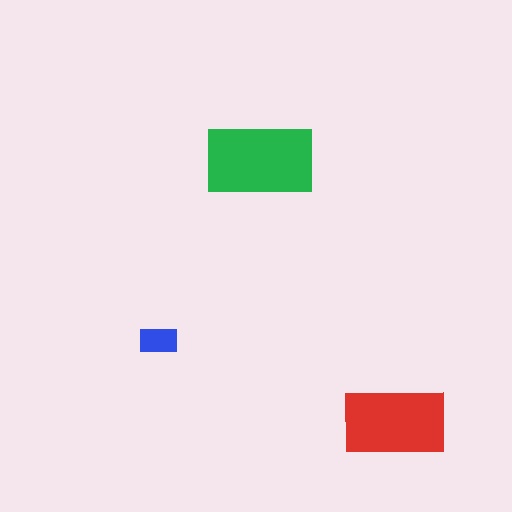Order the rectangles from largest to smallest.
the green one, the red one, the blue one.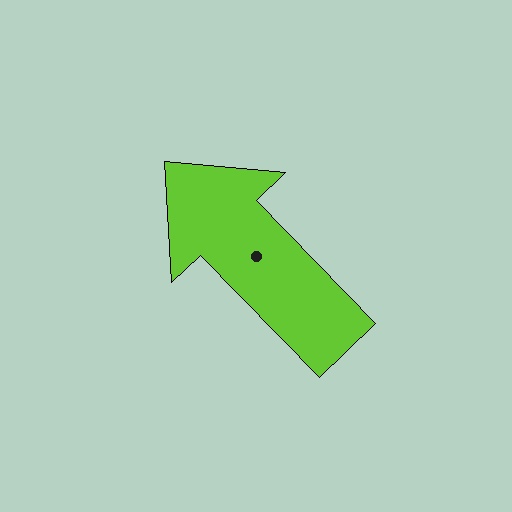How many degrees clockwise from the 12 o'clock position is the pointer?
Approximately 316 degrees.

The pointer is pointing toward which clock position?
Roughly 11 o'clock.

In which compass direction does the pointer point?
Northwest.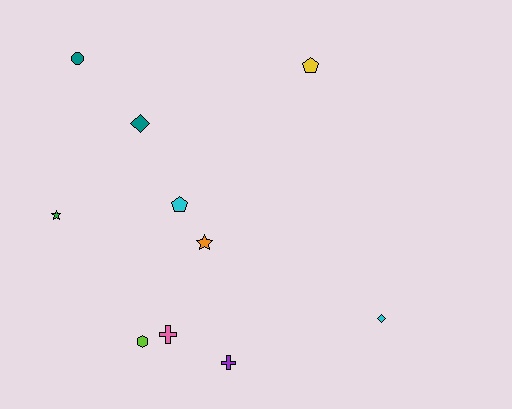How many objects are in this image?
There are 10 objects.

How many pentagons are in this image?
There are 2 pentagons.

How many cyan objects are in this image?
There are 2 cyan objects.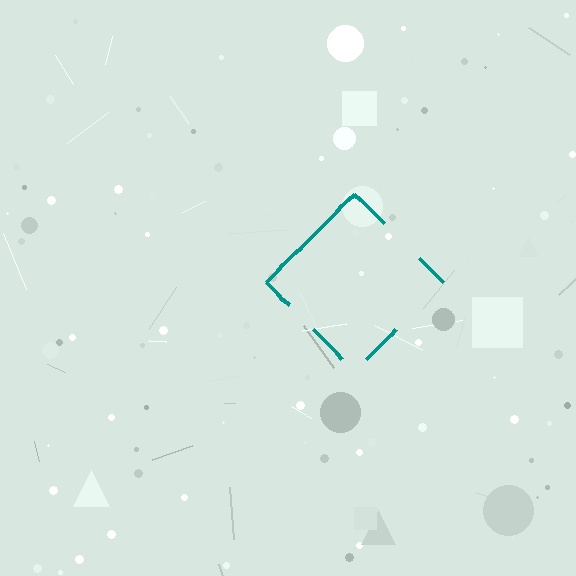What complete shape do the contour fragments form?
The contour fragments form a diamond.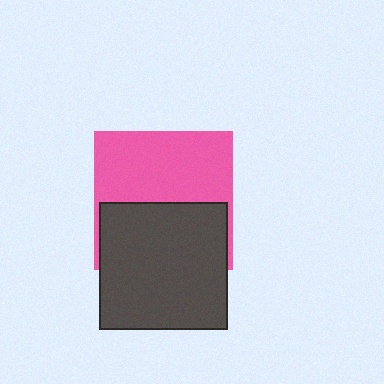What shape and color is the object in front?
The object in front is a dark gray rectangle.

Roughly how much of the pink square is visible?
About half of it is visible (roughly 55%).